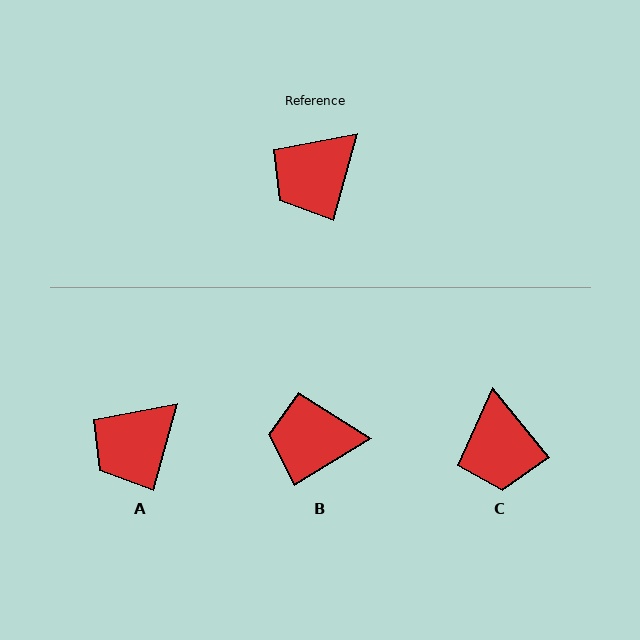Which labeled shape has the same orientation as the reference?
A.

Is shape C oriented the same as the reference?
No, it is off by about 54 degrees.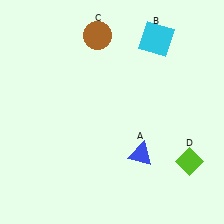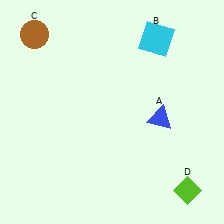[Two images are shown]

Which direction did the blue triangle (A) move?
The blue triangle (A) moved up.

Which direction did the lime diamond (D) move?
The lime diamond (D) moved down.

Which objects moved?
The objects that moved are: the blue triangle (A), the brown circle (C), the lime diamond (D).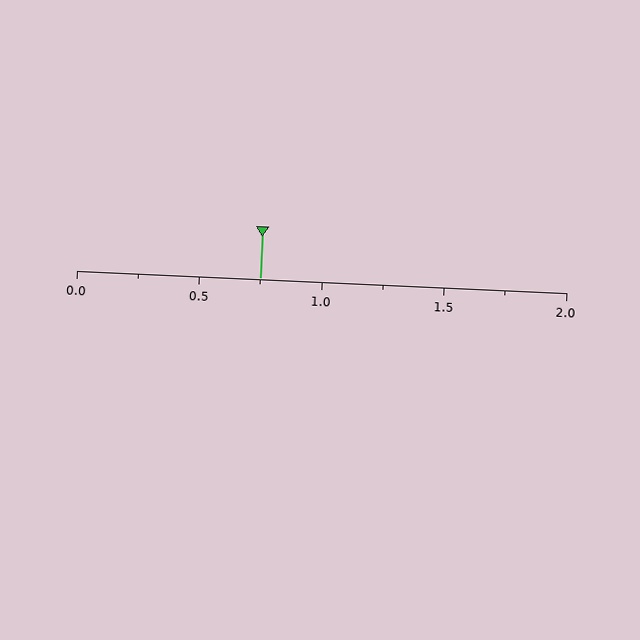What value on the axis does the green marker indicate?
The marker indicates approximately 0.75.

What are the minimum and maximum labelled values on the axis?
The axis runs from 0.0 to 2.0.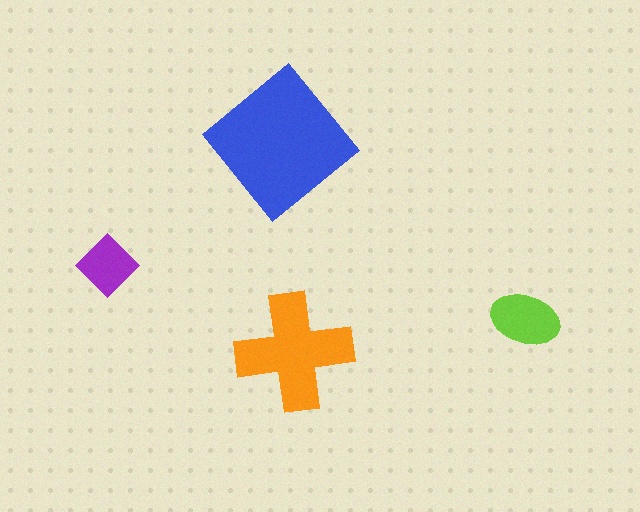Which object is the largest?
The blue diamond.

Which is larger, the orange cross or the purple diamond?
The orange cross.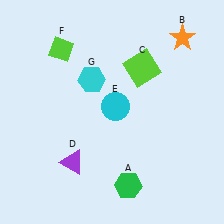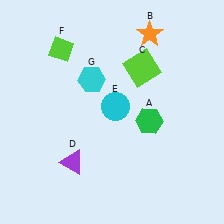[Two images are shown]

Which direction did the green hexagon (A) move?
The green hexagon (A) moved up.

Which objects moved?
The objects that moved are: the green hexagon (A), the orange star (B).